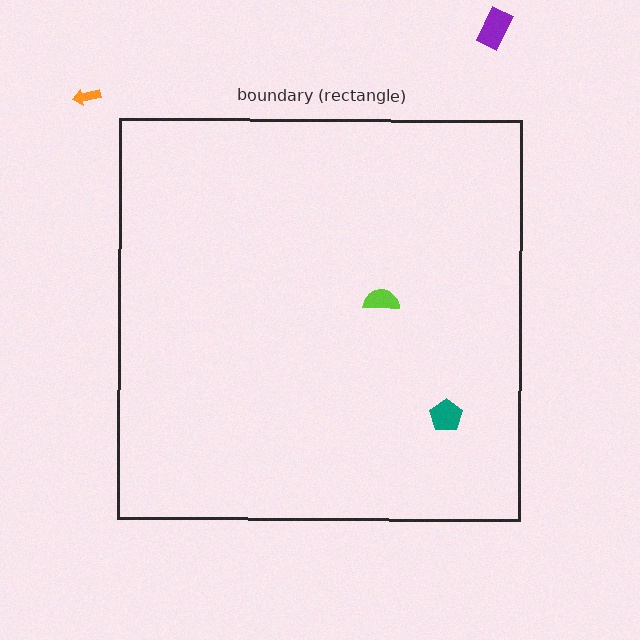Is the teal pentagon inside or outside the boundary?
Inside.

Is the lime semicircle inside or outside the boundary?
Inside.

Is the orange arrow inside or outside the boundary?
Outside.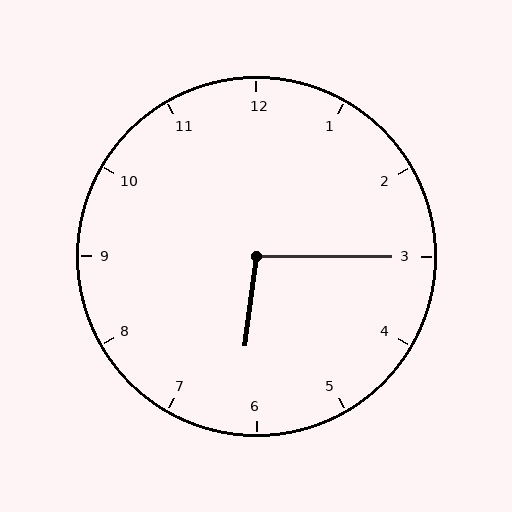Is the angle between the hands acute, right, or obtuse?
It is obtuse.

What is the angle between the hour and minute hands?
Approximately 98 degrees.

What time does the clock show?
6:15.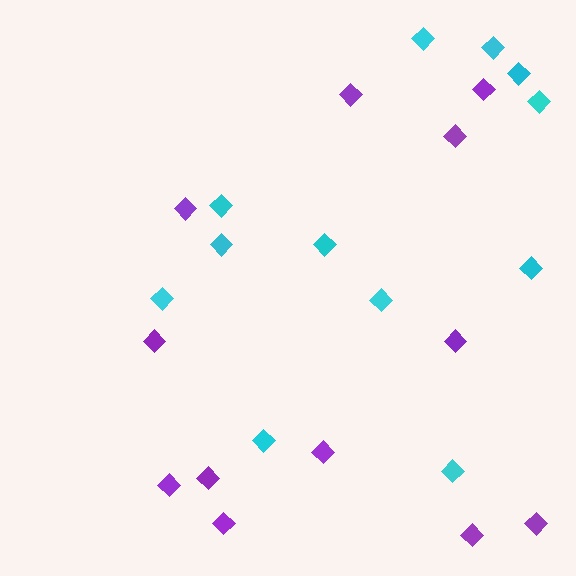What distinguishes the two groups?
There are 2 groups: one group of purple diamonds (12) and one group of cyan diamonds (12).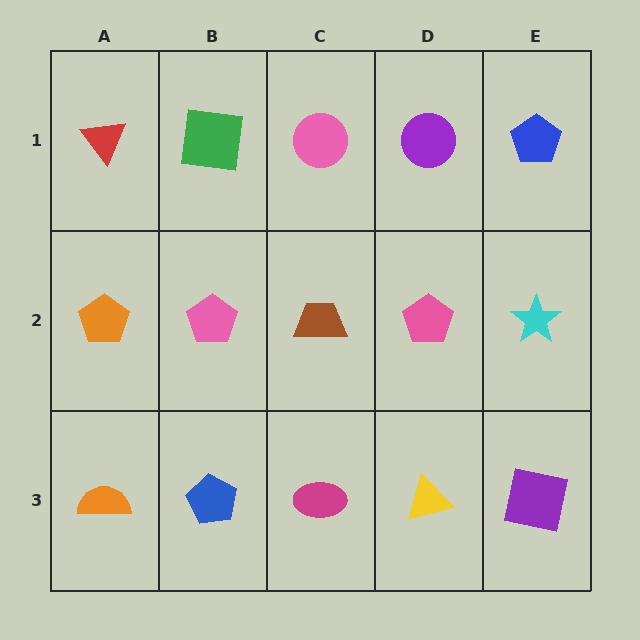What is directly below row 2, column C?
A magenta ellipse.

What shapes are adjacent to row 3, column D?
A pink pentagon (row 2, column D), a magenta ellipse (row 3, column C), a purple square (row 3, column E).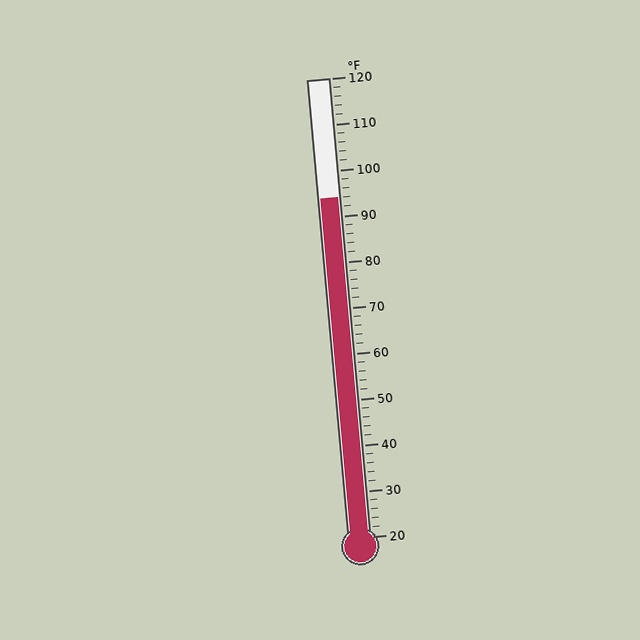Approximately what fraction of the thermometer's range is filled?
The thermometer is filled to approximately 75% of its range.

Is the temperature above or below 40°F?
The temperature is above 40°F.